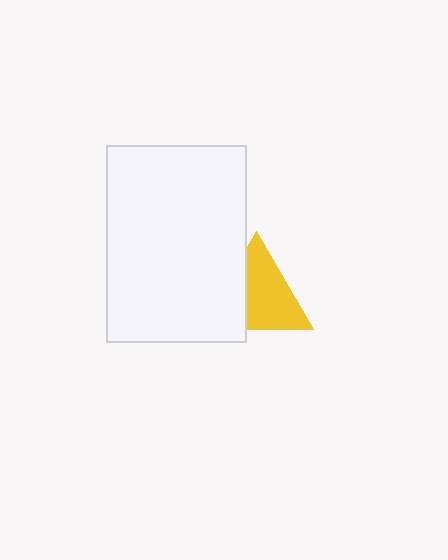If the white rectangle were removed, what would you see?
You would see the complete yellow triangle.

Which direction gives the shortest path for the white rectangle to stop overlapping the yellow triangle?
Moving left gives the shortest separation.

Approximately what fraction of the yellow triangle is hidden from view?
Roughly 36% of the yellow triangle is hidden behind the white rectangle.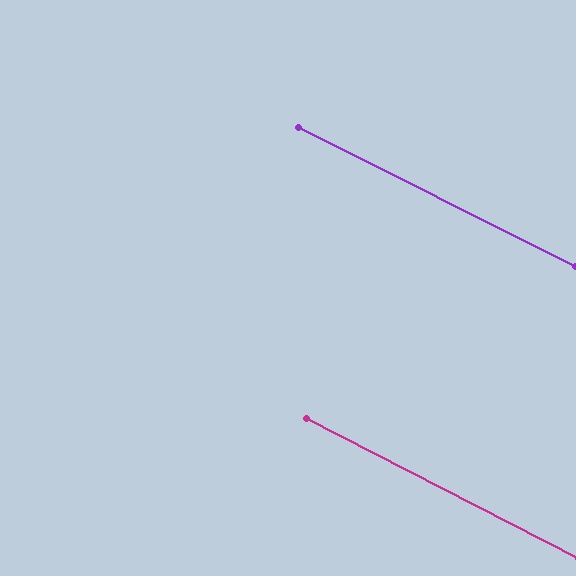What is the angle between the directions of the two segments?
Approximately 1 degree.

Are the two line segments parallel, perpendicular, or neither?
Parallel — their directions differ by only 0.5°.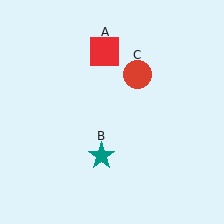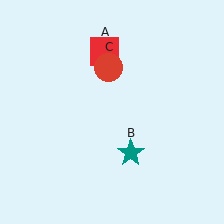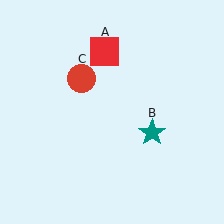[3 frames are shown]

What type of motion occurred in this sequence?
The teal star (object B), red circle (object C) rotated counterclockwise around the center of the scene.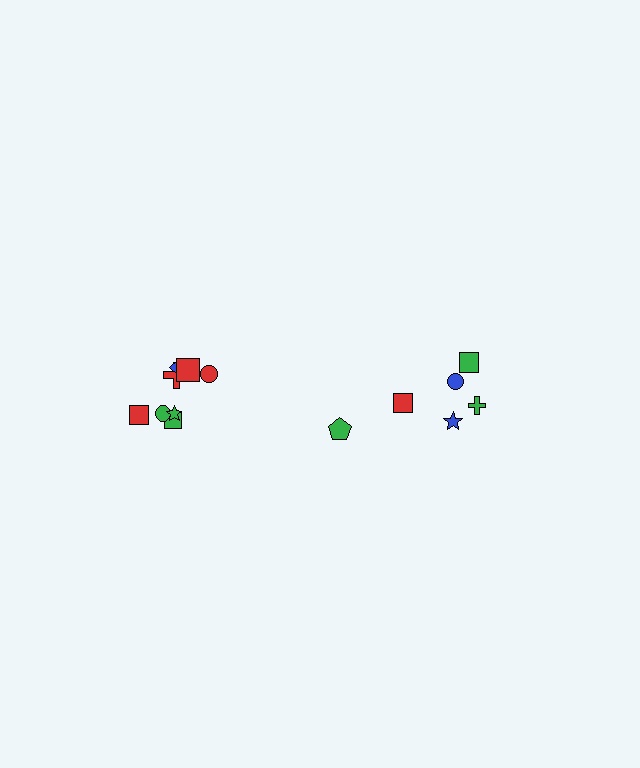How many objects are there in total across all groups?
There are 14 objects.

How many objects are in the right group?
There are 6 objects.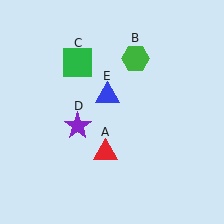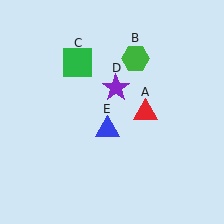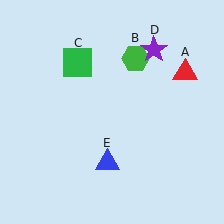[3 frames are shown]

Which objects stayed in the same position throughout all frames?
Green hexagon (object B) and green square (object C) remained stationary.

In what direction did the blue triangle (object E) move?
The blue triangle (object E) moved down.